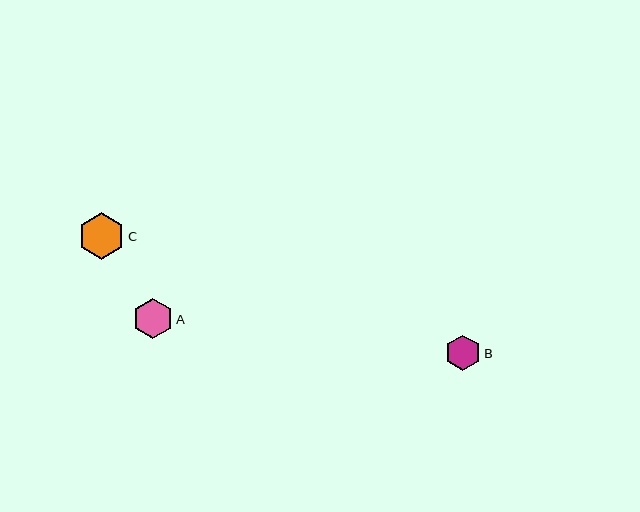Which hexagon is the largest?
Hexagon C is the largest with a size of approximately 46 pixels.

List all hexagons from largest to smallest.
From largest to smallest: C, A, B.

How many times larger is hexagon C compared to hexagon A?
Hexagon C is approximately 1.2 times the size of hexagon A.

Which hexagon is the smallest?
Hexagon B is the smallest with a size of approximately 35 pixels.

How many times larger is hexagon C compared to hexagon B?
Hexagon C is approximately 1.3 times the size of hexagon B.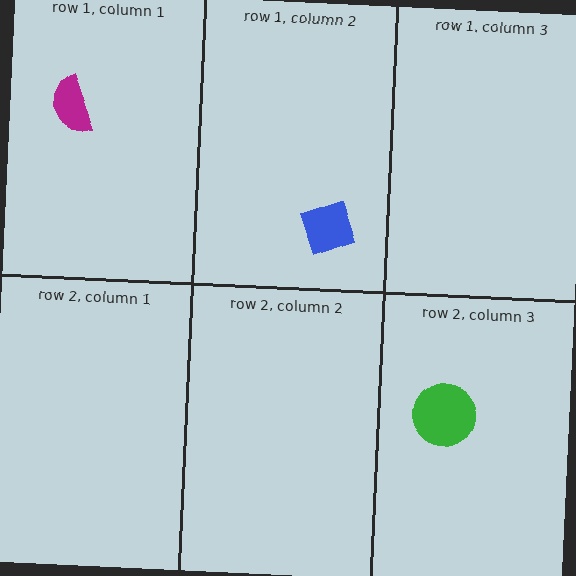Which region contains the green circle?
The row 2, column 3 region.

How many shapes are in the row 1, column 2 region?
1.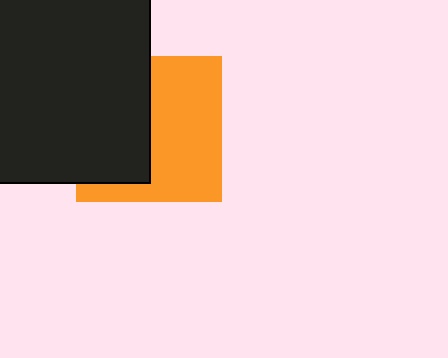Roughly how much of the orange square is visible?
About half of it is visible (roughly 54%).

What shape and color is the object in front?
The object in front is a black square.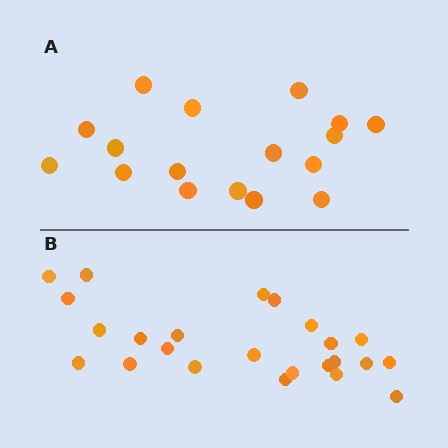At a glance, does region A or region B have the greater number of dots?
Region B (the bottom region) has more dots.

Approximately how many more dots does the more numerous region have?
Region B has roughly 8 or so more dots than region A.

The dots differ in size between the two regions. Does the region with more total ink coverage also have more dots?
No. Region A has more total ink coverage because its dots are larger, but region B actually contains more individual dots. Total area can be misleading — the number of items is what matters here.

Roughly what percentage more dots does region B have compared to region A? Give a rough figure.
About 40% more.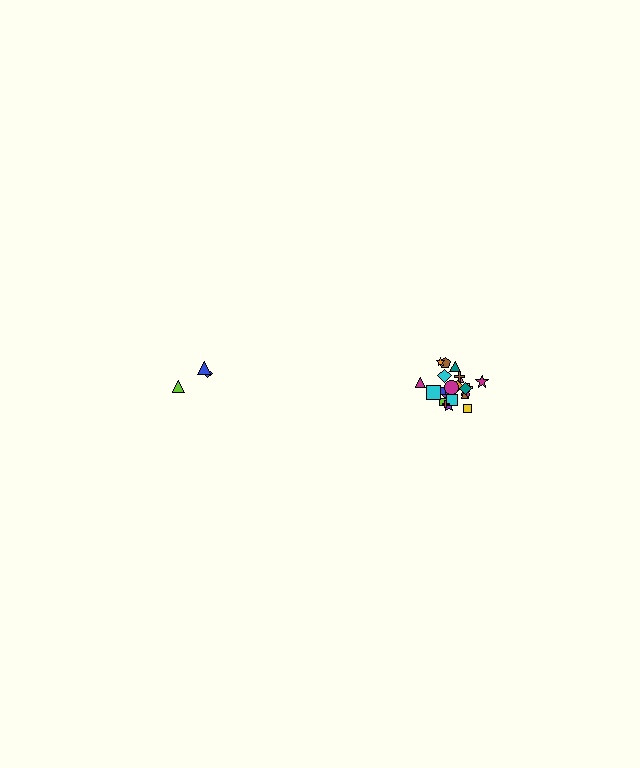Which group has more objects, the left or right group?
The right group.